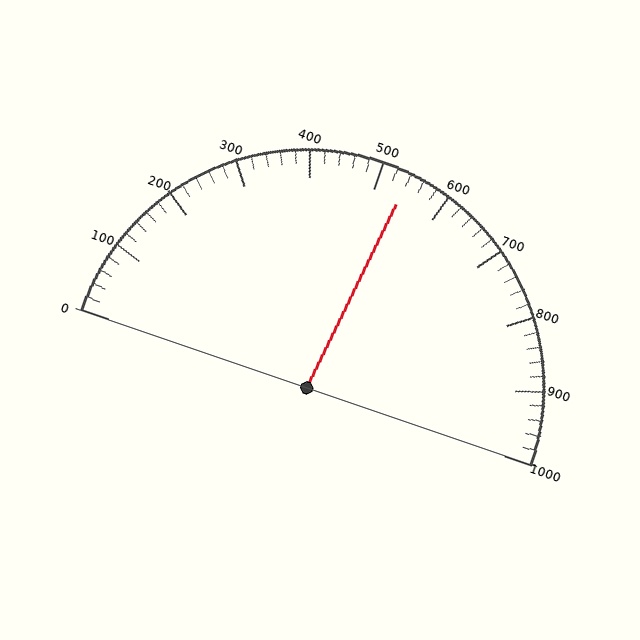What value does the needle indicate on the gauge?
The needle indicates approximately 540.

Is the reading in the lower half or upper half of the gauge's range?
The reading is in the upper half of the range (0 to 1000).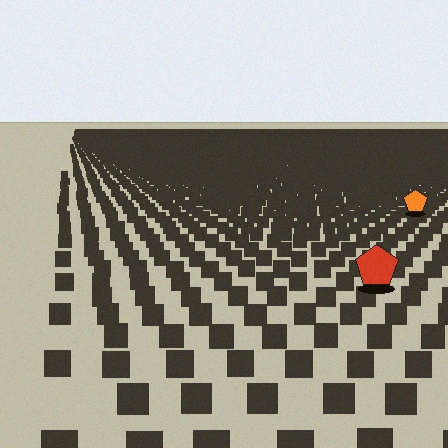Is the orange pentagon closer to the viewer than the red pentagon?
No. The red pentagon is closer — you can tell from the texture gradient: the ground texture is coarser near it.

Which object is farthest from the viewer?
The orange pentagon is farthest from the viewer. It appears smaller and the ground texture around it is denser.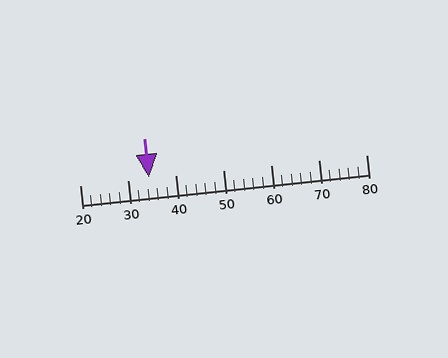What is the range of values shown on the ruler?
The ruler shows values from 20 to 80.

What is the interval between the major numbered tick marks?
The major tick marks are spaced 10 units apart.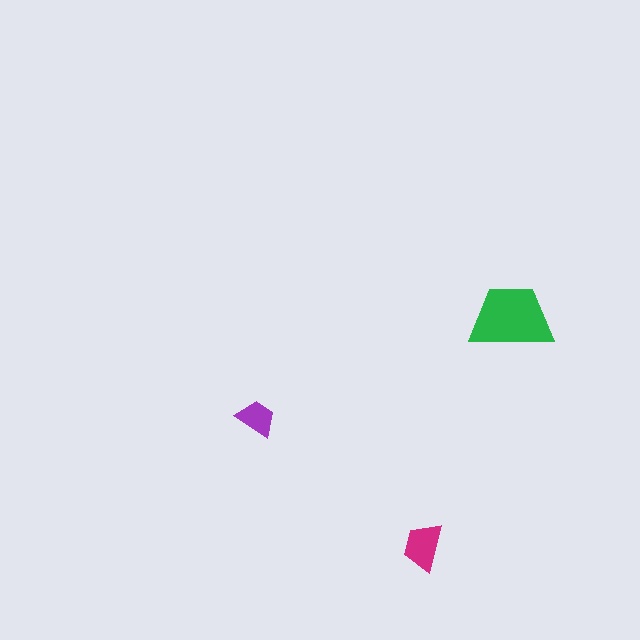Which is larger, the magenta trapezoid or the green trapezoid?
The green one.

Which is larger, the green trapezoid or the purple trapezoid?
The green one.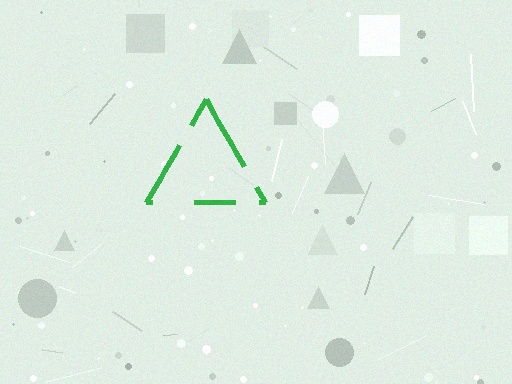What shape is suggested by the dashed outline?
The dashed outline suggests a triangle.